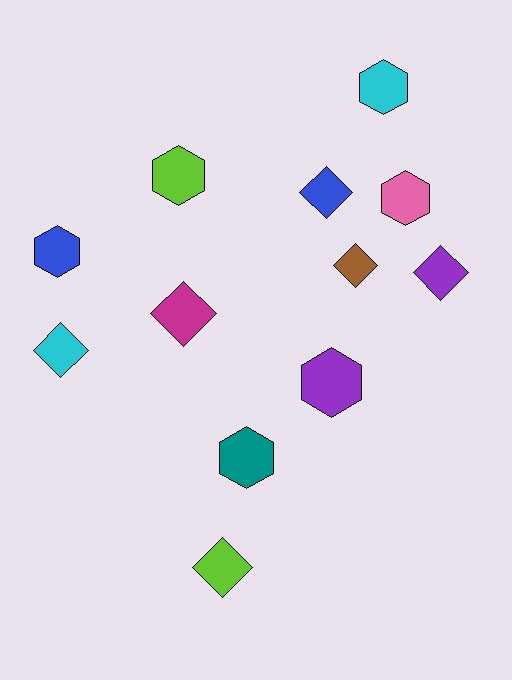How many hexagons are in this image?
There are 6 hexagons.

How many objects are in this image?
There are 12 objects.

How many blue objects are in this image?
There are 2 blue objects.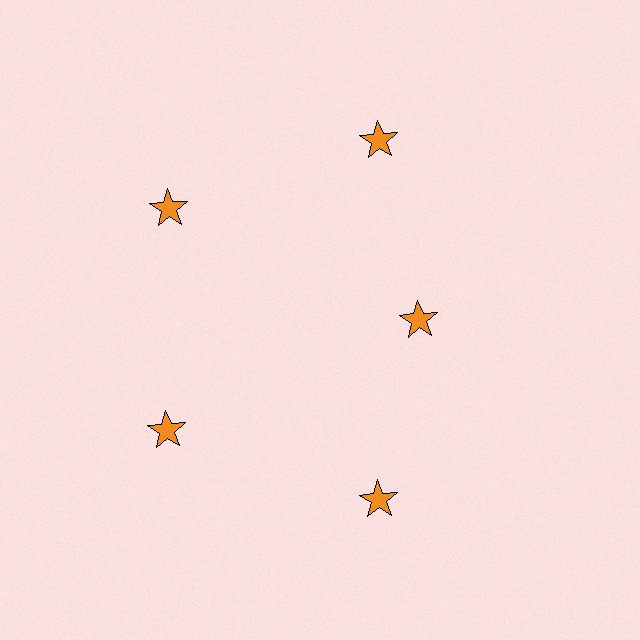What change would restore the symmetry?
The symmetry would be restored by moving it outward, back onto the ring so that all 5 stars sit at equal angles and equal distance from the center.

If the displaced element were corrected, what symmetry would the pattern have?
It would have 5-fold rotational symmetry — the pattern would map onto itself every 72 degrees.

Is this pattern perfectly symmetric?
No. The 5 orange stars are arranged in a ring, but one element near the 3 o'clock position is pulled inward toward the center, breaking the 5-fold rotational symmetry.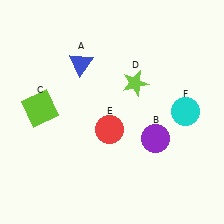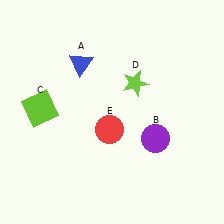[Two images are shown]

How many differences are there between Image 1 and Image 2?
There is 1 difference between the two images.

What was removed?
The cyan circle (F) was removed in Image 2.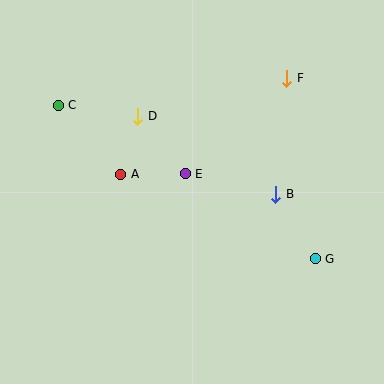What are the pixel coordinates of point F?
Point F is at (287, 78).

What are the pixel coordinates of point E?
Point E is at (185, 174).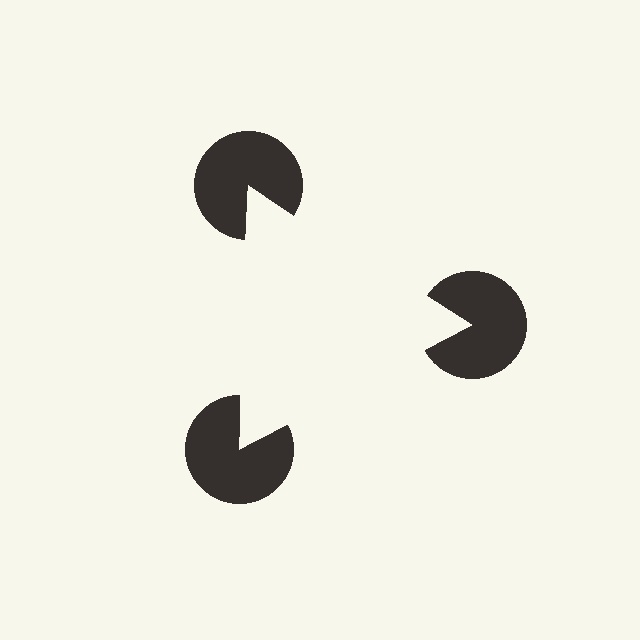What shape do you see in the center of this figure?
An illusory triangle — its edges are inferred from the aligned wedge cuts in the pac-man discs, not physically drawn.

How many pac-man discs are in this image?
There are 3 — one at each vertex of the illusory triangle.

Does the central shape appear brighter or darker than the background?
It typically appears slightly brighter than the background, even though no actual brightness change is drawn.